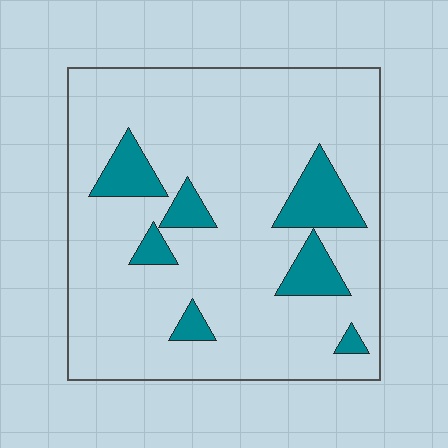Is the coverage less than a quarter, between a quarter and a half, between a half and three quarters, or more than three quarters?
Less than a quarter.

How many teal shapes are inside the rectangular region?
7.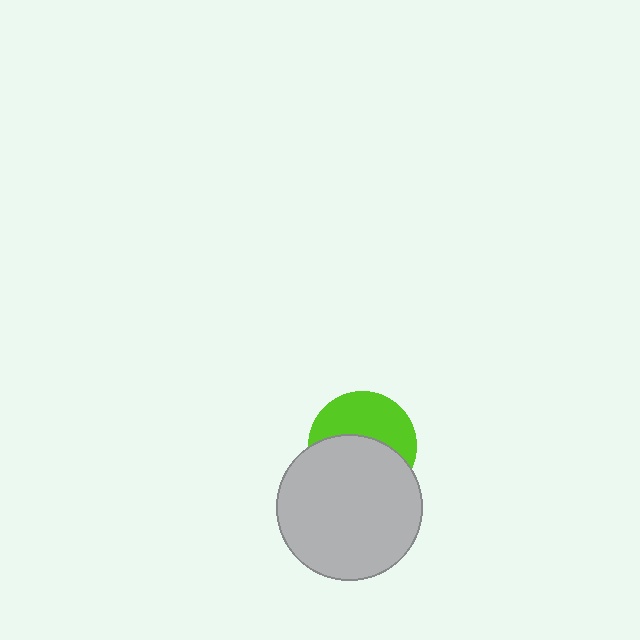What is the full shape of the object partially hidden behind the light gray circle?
The partially hidden object is a lime circle.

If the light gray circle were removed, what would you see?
You would see the complete lime circle.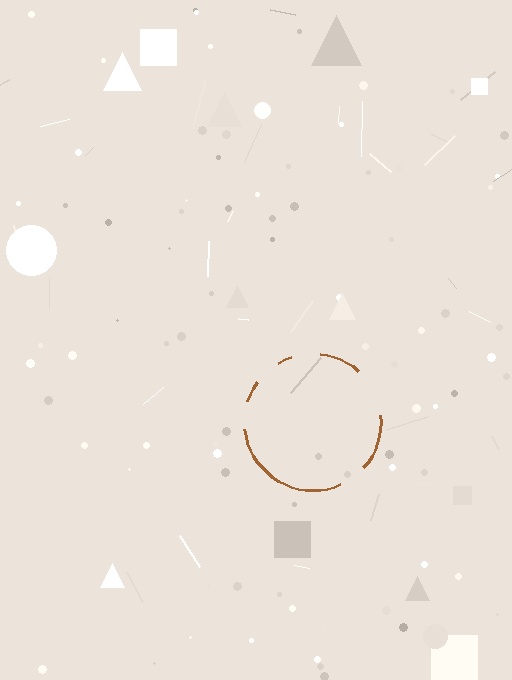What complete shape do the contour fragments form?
The contour fragments form a circle.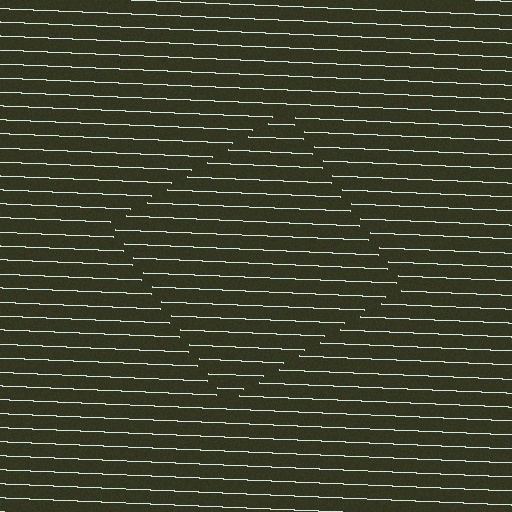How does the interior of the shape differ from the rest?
The interior of the shape contains the same grating, shifted by half a period — the contour is defined by the phase discontinuity where line-ends from the inner and outer gratings abut.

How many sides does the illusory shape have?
4 sides — the line-ends trace a square.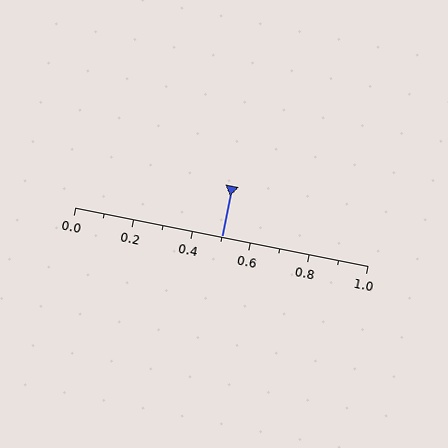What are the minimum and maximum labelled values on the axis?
The axis runs from 0.0 to 1.0.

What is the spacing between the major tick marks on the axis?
The major ticks are spaced 0.2 apart.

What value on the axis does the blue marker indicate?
The marker indicates approximately 0.5.